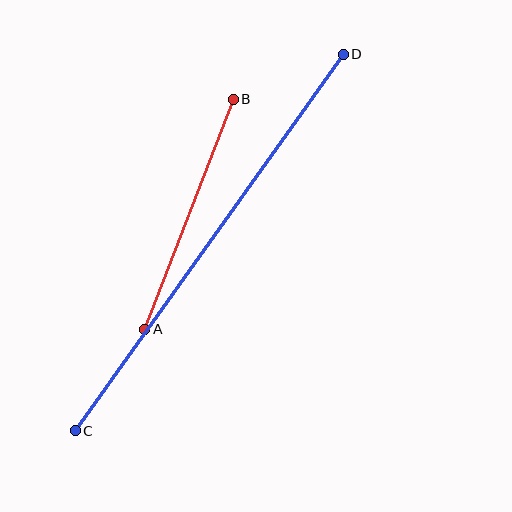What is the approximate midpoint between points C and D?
The midpoint is at approximately (209, 243) pixels.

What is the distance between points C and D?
The distance is approximately 462 pixels.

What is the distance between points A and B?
The distance is approximately 247 pixels.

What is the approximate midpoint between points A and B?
The midpoint is at approximately (189, 214) pixels.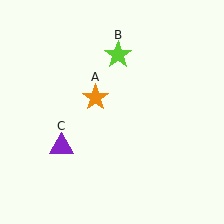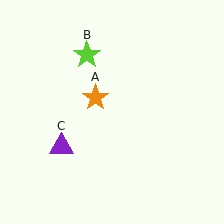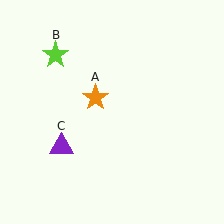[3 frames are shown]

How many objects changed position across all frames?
1 object changed position: lime star (object B).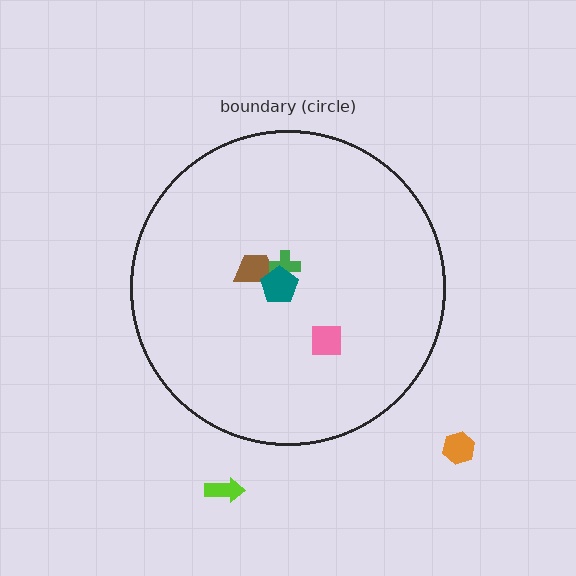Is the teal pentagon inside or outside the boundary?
Inside.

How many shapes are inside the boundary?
4 inside, 2 outside.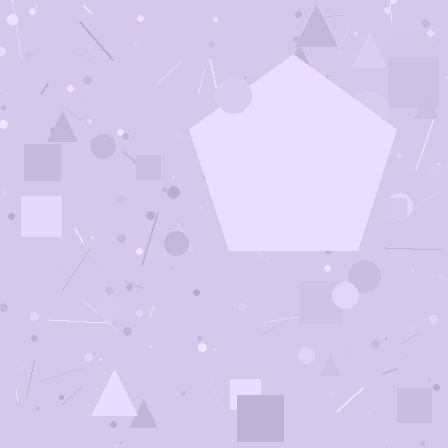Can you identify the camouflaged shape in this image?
The camouflaged shape is a pentagon.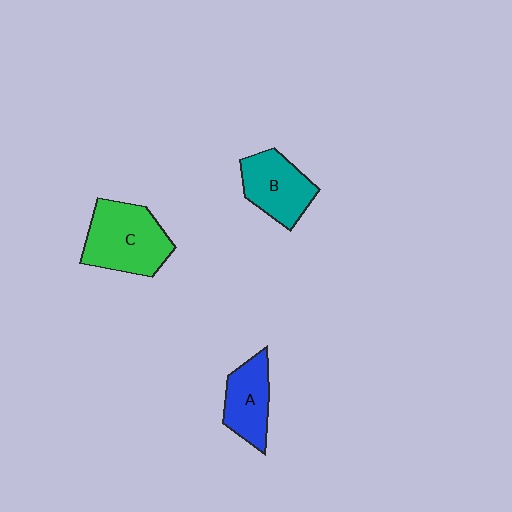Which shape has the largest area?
Shape C (green).